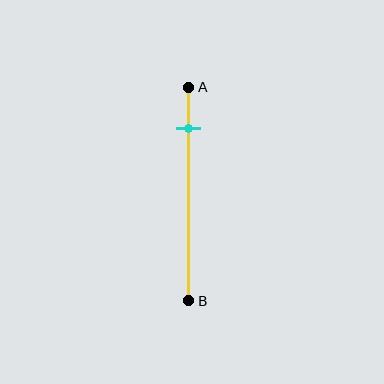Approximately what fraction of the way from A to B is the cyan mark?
The cyan mark is approximately 20% of the way from A to B.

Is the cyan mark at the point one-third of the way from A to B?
No, the mark is at about 20% from A, not at the 33% one-third point.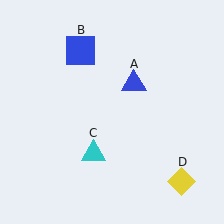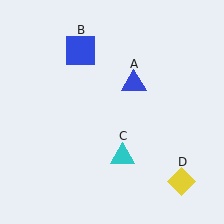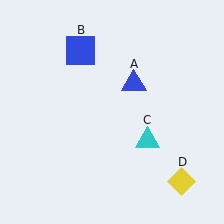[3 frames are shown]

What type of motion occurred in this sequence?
The cyan triangle (object C) rotated counterclockwise around the center of the scene.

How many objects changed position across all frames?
1 object changed position: cyan triangle (object C).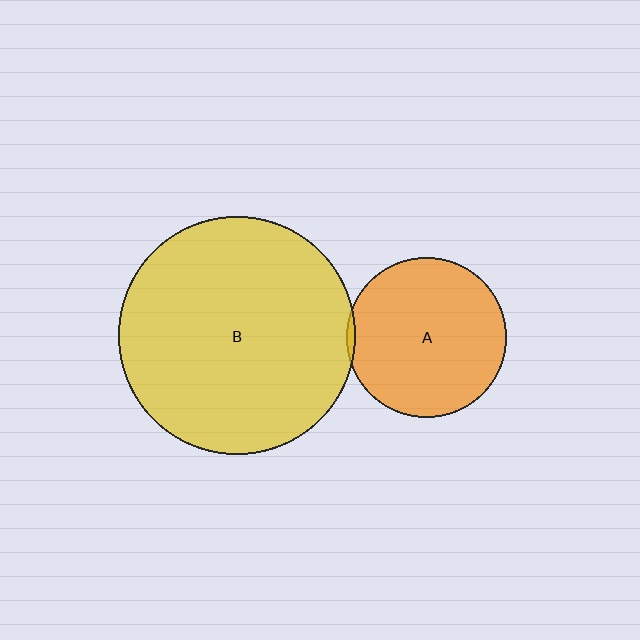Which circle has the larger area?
Circle B (yellow).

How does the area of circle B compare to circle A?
Approximately 2.2 times.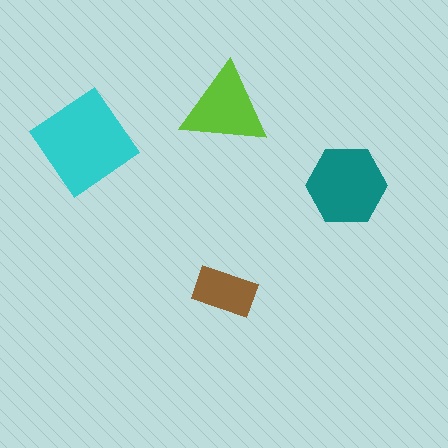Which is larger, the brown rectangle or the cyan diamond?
The cyan diamond.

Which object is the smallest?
The brown rectangle.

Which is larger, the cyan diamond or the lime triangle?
The cyan diamond.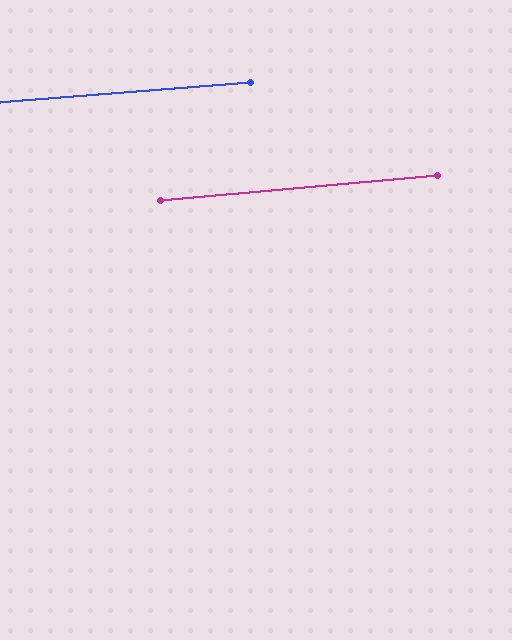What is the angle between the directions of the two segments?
Approximately 1 degree.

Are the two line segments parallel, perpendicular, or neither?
Parallel — their directions differ by only 0.7°.